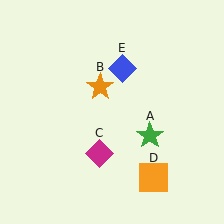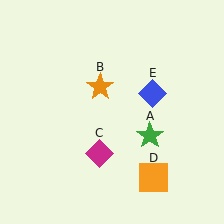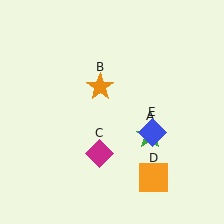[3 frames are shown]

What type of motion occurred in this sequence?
The blue diamond (object E) rotated clockwise around the center of the scene.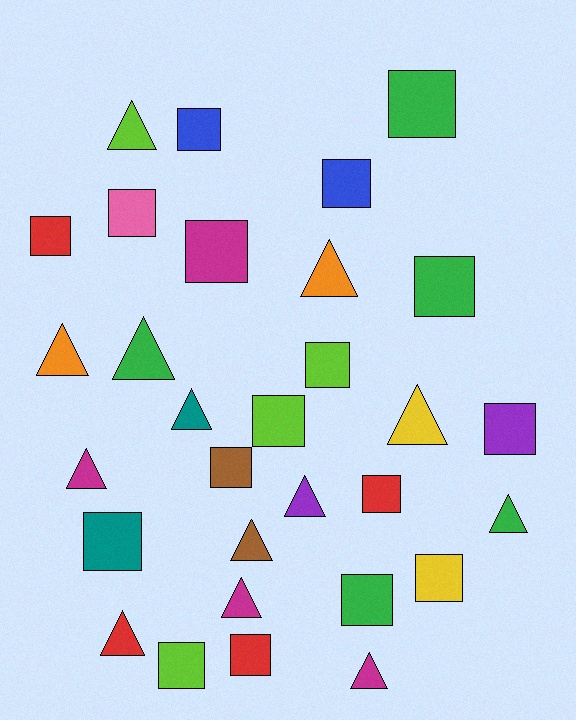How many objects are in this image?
There are 30 objects.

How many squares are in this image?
There are 17 squares.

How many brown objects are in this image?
There are 2 brown objects.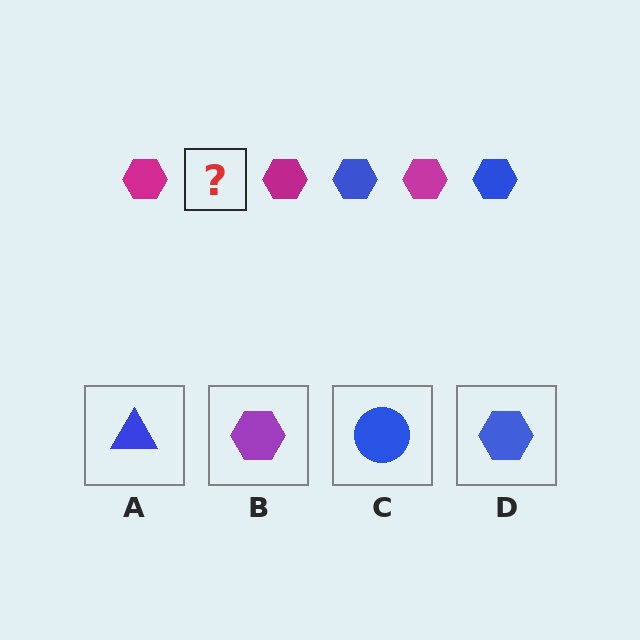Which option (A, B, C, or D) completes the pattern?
D.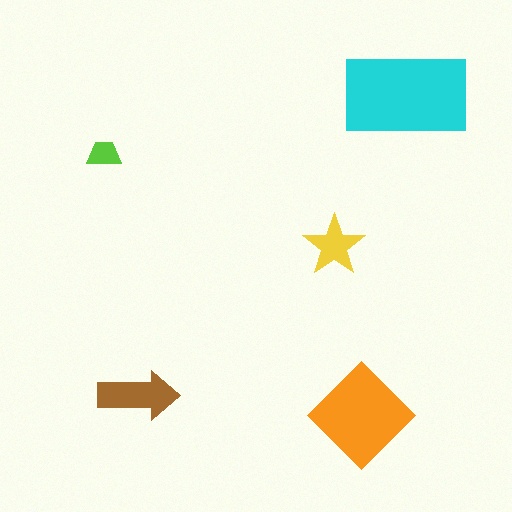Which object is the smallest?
The lime trapezoid.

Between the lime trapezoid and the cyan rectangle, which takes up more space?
The cyan rectangle.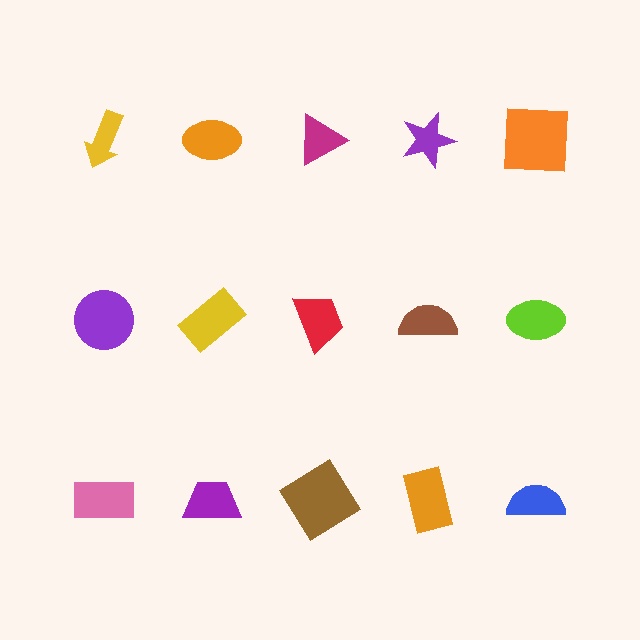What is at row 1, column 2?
An orange ellipse.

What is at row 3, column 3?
A brown diamond.